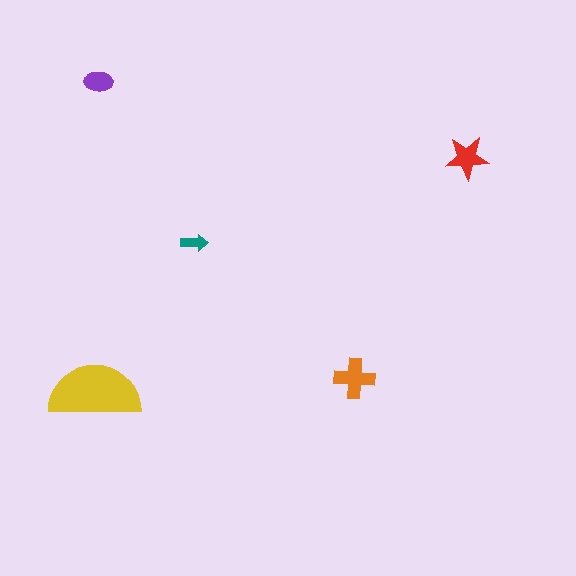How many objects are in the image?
There are 5 objects in the image.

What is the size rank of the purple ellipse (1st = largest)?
4th.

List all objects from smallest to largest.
The teal arrow, the purple ellipse, the red star, the orange cross, the yellow semicircle.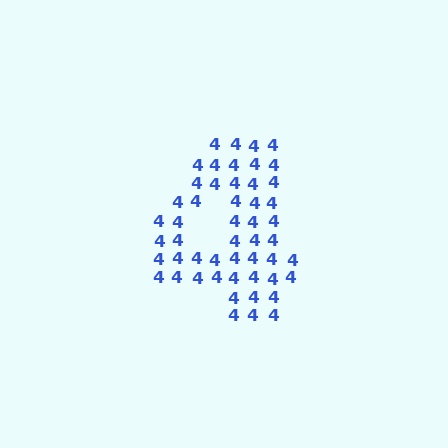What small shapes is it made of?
It is made of small digit 4's.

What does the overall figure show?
The overall figure shows the digit 4.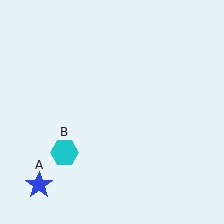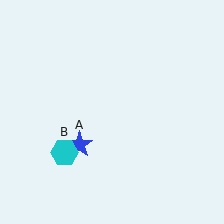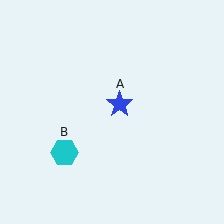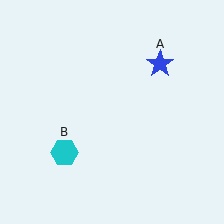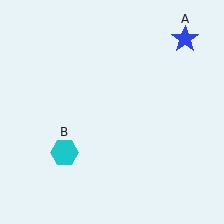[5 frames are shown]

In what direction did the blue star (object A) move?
The blue star (object A) moved up and to the right.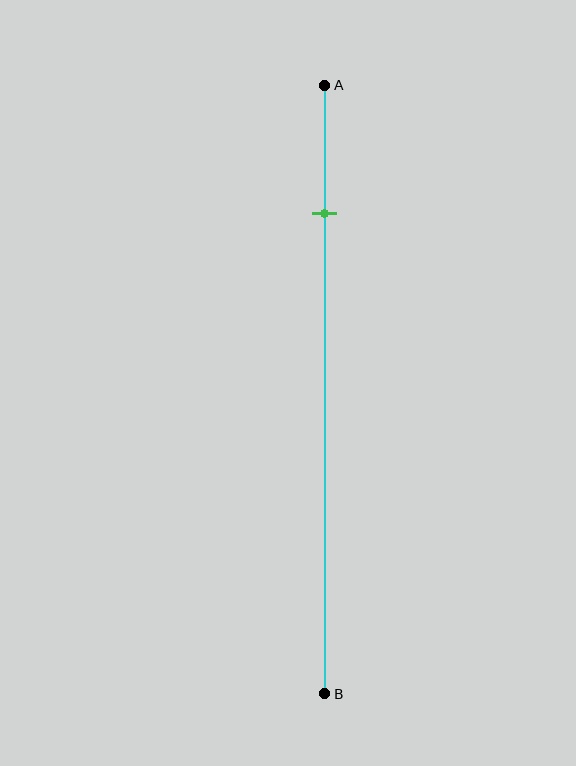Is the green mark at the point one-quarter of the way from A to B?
No, the mark is at about 20% from A, not at the 25% one-quarter point.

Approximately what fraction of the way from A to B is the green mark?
The green mark is approximately 20% of the way from A to B.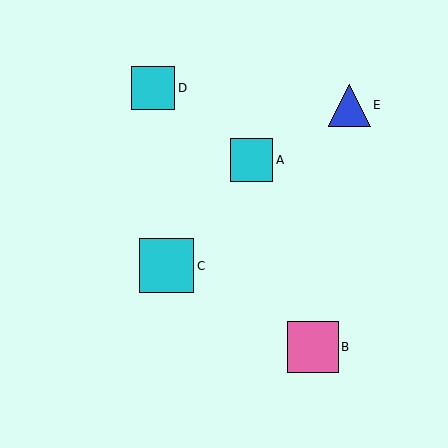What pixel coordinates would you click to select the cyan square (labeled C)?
Click at (167, 266) to select the cyan square C.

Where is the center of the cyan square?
The center of the cyan square is at (167, 266).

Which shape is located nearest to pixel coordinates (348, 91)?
The blue triangle (labeled E) at (349, 105) is nearest to that location.